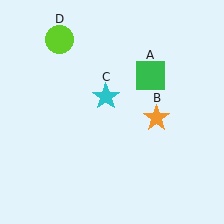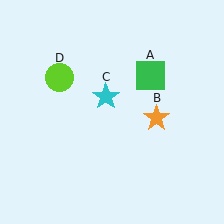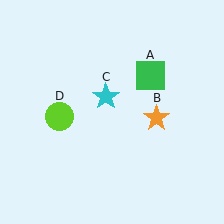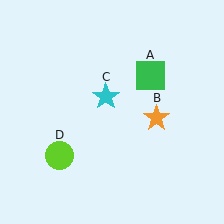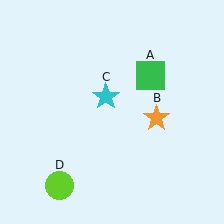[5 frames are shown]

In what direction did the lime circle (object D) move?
The lime circle (object D) moved down.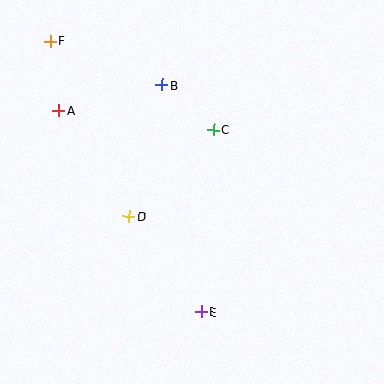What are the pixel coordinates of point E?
Point E is at (201, 312).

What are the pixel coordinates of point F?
Point F is at (50, 41).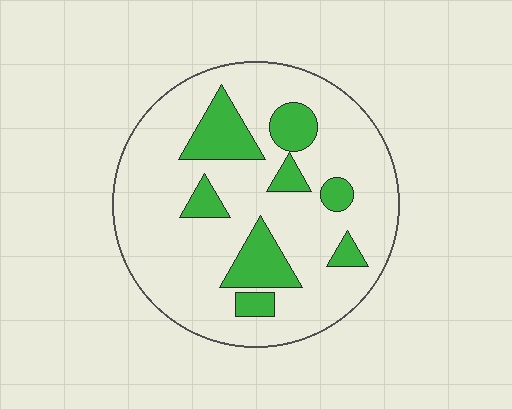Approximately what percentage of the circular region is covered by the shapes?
Approximately 20%.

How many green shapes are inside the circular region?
8.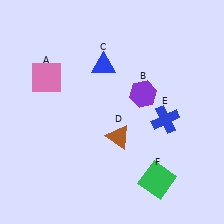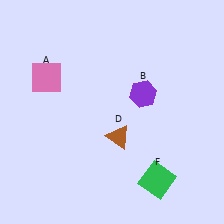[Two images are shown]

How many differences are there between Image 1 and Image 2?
There are 2 differences between the two images.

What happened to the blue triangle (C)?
The blue triangle (C) was removed in Image 2. It was in the top-left area of Image 1.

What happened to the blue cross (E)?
The blue cross (E) was removed in Image 2. It was in the bottom-right area of Image 1.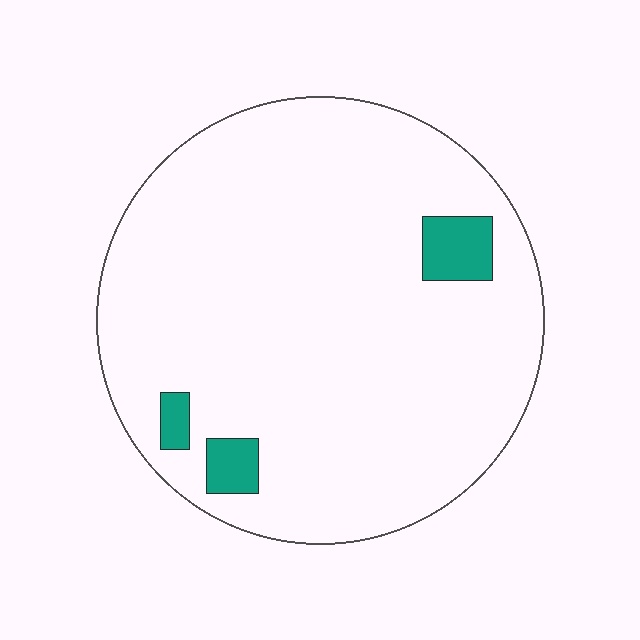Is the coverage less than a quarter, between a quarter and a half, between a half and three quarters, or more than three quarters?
Less than a quarter.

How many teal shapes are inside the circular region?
3.